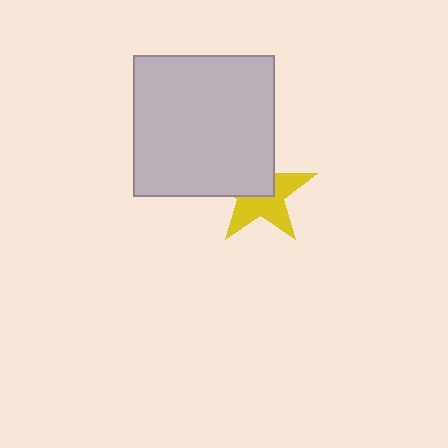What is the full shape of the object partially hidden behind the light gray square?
The partially hidden object is a yellow star.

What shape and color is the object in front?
The object in front is a light gray square.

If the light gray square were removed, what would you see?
You would see the complete yellow star.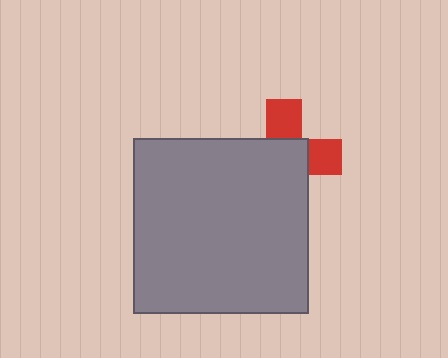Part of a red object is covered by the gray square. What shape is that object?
It is a cross.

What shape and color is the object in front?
The object in front is a gray square.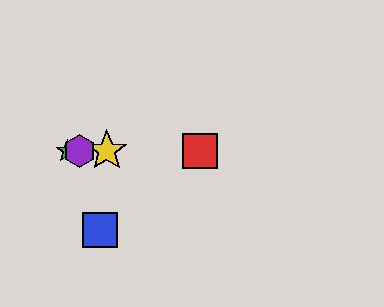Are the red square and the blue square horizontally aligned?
No, the red square is at y≈151 and the blue square is at y≈230.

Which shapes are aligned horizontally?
The red square, the green star, the yellow star, the purple hexagon are aligned horizontally.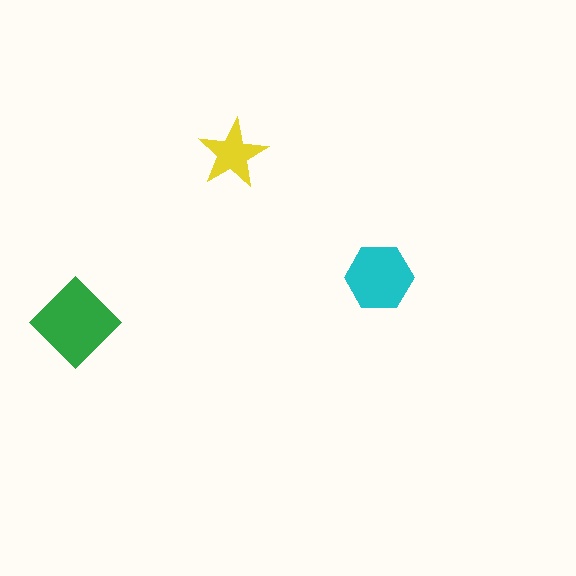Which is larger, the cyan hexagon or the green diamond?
The green diamond.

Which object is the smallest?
The yellow star.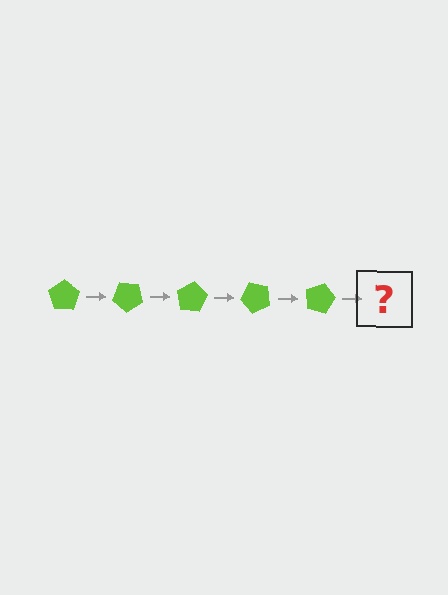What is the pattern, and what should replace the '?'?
The pattern is that the pentagon rotates 40 degrees each step. The '?' should be a lime pentagon rotated 200 degrees.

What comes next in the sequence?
The next element should be a lime pentagon rotated 200 degrees.